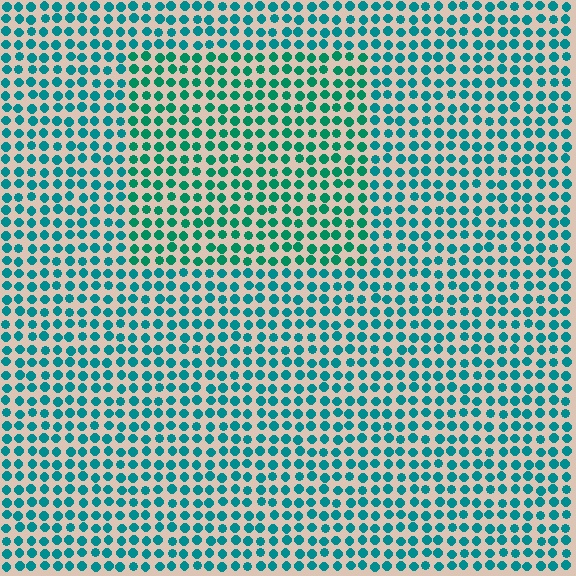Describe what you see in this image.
The image is filled with small teal elements in a uniform arrangement. A rectangle-shaped region is visible where the elements are tinted to a slightly different hue, forming a subtle color boundary.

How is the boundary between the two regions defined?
The boundary is defined purely by a slight shift in hue (about 22 degrees). Spacing, size, and orientation are identical on both sides.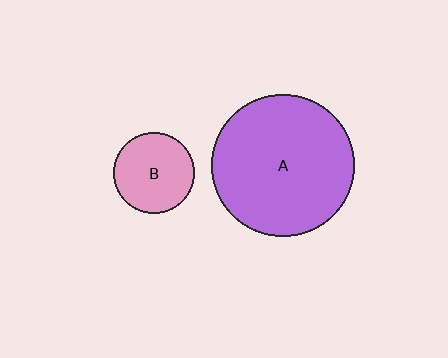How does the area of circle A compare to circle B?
Approximately 3.1 times.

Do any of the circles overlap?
No, none of the circles overlap.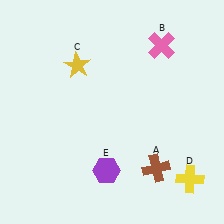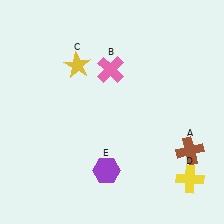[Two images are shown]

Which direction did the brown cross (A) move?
The brown cross (A) moved right.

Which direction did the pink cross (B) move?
The pink cross (B) moved left.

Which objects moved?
The objects that moved are: the brown cross (A), the pink cross (B).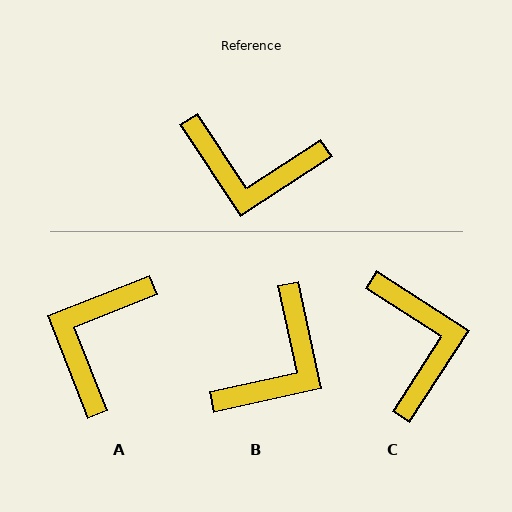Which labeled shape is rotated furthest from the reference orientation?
C, about 114 degrees away.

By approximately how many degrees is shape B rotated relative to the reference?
Approximately 69 degrees counter-clockwise.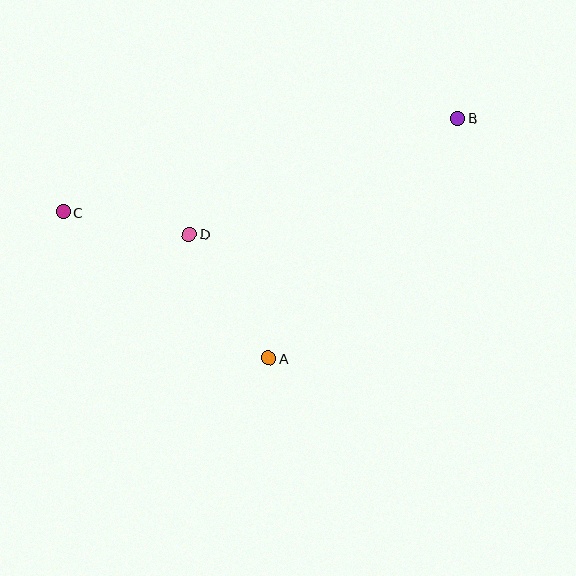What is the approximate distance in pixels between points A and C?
The distance between A and C is approximately 252 pixels.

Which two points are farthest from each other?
Points B and C are farthest from each other.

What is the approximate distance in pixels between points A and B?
The distance between A and B is approximately 305 pixels.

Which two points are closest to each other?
Points C and D are closest to each other.